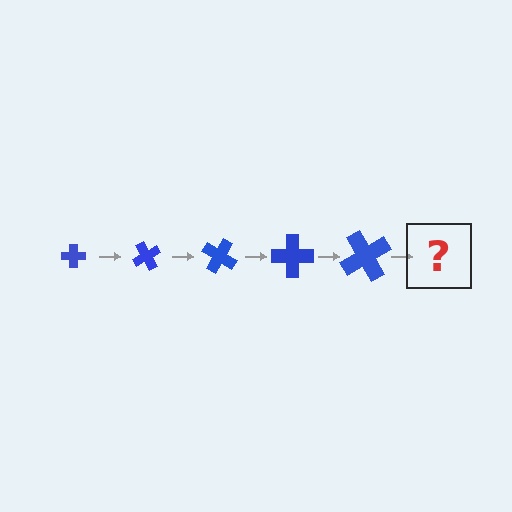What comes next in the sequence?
The next element should be a cross, larger than the previous one and rotated 300 degrees from the start.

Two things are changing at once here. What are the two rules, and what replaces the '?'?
The two rules are that the cross grows larger each step and it rotates 60 degrees each step. The '?' should be a cross, larger than the previous one and rotated 300 degrees from the start.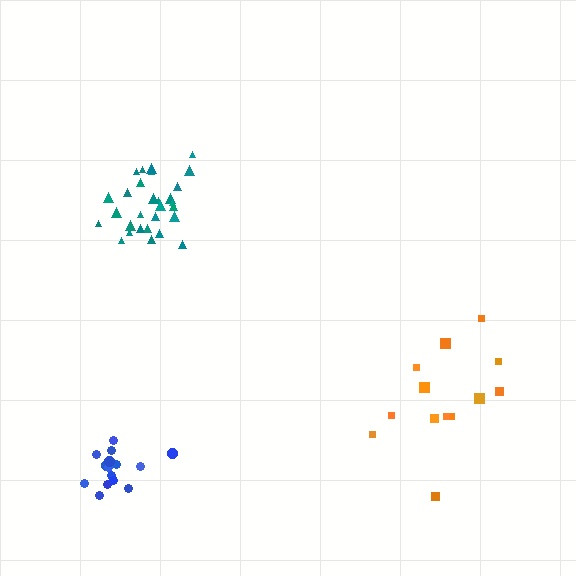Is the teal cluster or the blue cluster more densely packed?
Teal.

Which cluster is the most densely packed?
Teal.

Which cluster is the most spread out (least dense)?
Orange.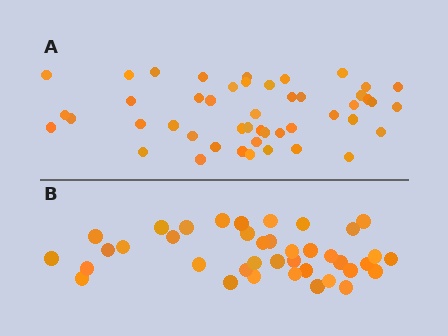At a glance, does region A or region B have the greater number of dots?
Region A (the top region) has more dots.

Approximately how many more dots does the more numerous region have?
Region A has roughly 8 or so more dots than region B.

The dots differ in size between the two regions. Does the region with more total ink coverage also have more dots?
No. Region B has more total ink coverage because its dots are larger, but region A actually contains more individual dots. Total area can be misleading — the number of items is what matters here.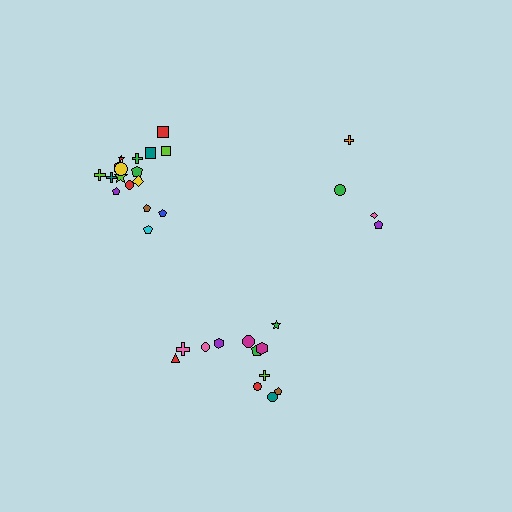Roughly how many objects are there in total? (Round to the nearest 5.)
Roughly 35 objects in total.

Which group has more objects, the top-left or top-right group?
The top-left group.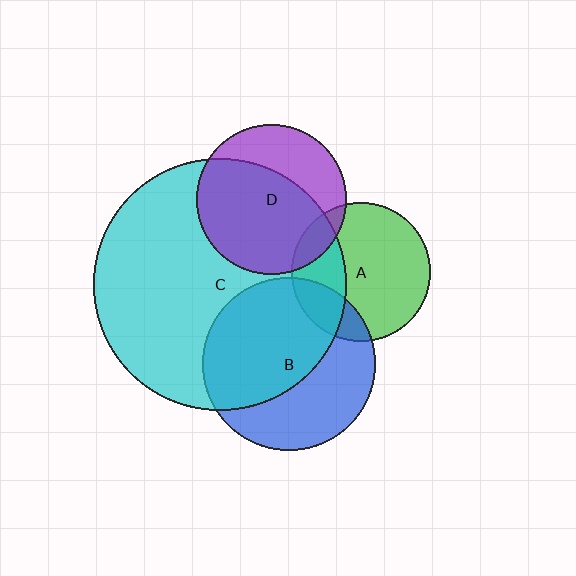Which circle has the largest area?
Circle C (cyan).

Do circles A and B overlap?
Yes.